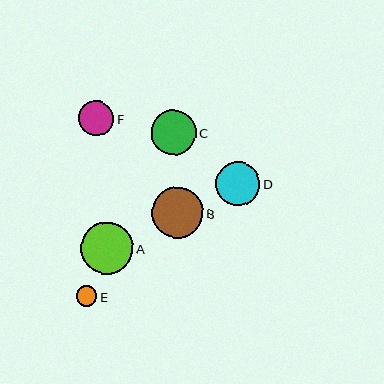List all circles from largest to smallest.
From largest to smallest: A, B, C, D, F, E.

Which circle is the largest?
Circle A is the largest with a size of approximately 52 pixels.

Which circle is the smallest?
Circle E is the smallest with a size of approximately 21 pixels.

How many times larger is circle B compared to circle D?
Circle B is approximately 1.2 times the size of circle D.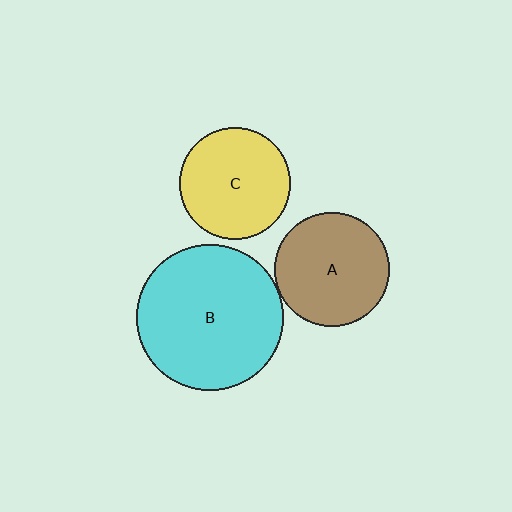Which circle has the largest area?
Circle B (cyan).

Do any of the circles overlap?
No, none of the circles overlap.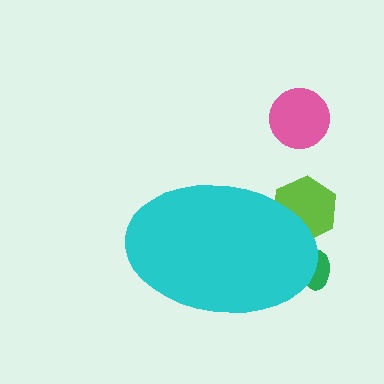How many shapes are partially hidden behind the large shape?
2 shapes are partially hidden.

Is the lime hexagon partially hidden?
Yes, the lime hexagon is partially hidden behind the cyan ellipse.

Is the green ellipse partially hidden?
Yes, the green ellipse is partially hidden behind the cyan ellipse.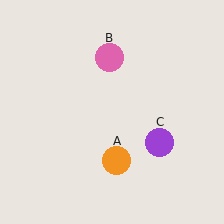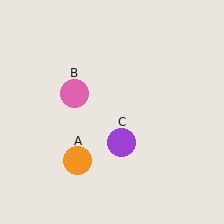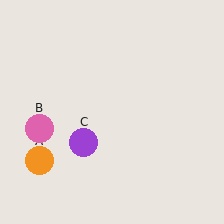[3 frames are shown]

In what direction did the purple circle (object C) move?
The purple circle (object C) moved left.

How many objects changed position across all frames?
3 objects changed position: orange circle (object A), pink circle (object B), purple circle (object C).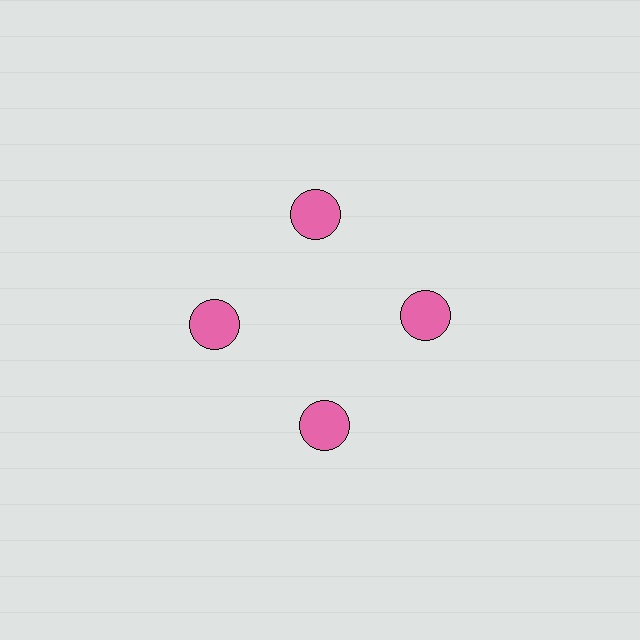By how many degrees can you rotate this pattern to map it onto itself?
The pattern maps onto itself every 90 degrees of rotation.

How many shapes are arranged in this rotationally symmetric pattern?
There are 4 shapes, arranged in 4 groups of 1.